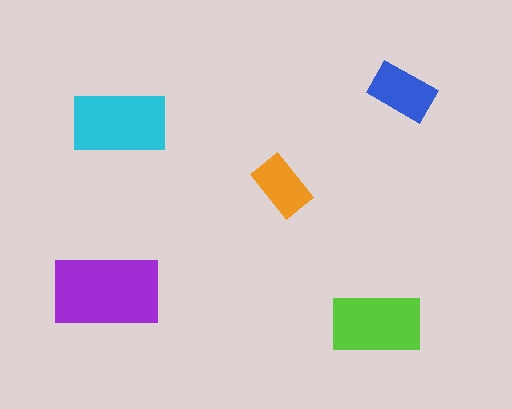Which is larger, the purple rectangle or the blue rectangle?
The purple one.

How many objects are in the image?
There are 5 objects in the image.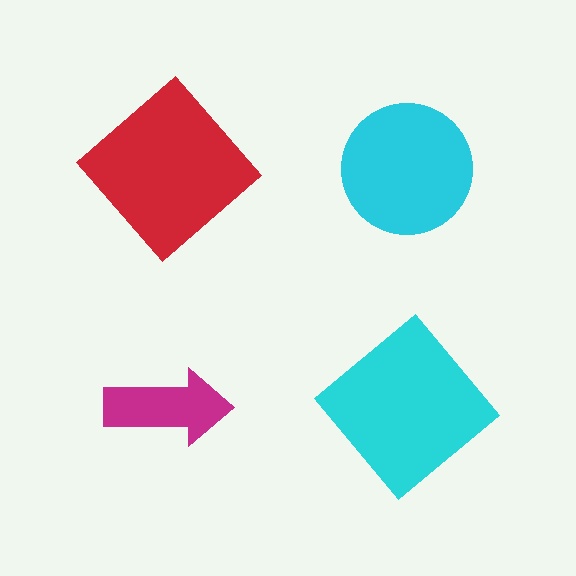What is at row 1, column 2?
A cyan circle.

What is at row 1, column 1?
A red diamond.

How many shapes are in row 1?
2 shapes.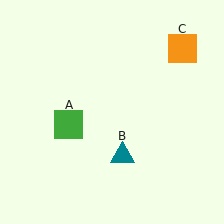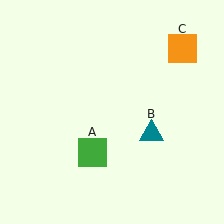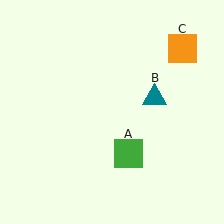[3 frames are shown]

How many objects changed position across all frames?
2 objects changed position: green square (object A), teal triangle (object B).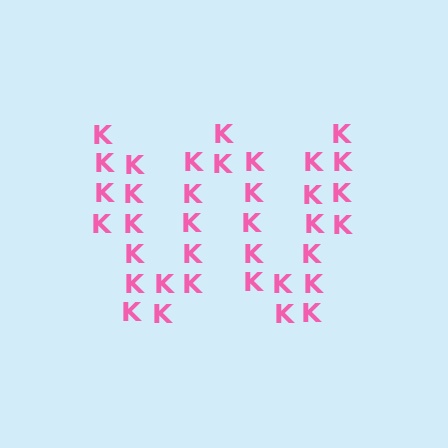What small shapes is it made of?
It is made of small letter K's.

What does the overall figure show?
The overall figure shows the letter W.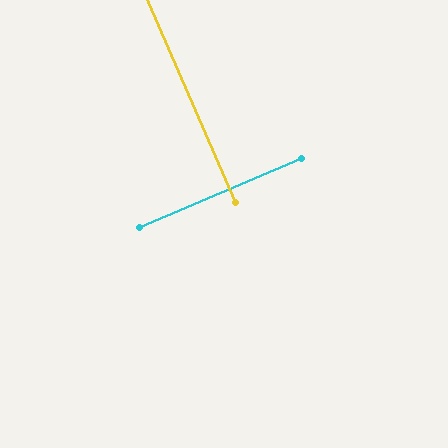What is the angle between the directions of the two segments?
Approximately 90 degrees.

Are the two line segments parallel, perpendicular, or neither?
Perpendicular — they meet at approximately 90°.